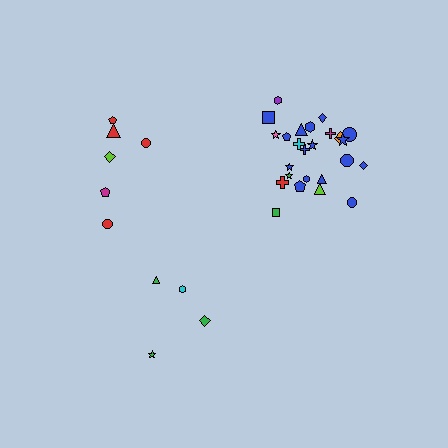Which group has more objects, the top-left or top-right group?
The top-right group.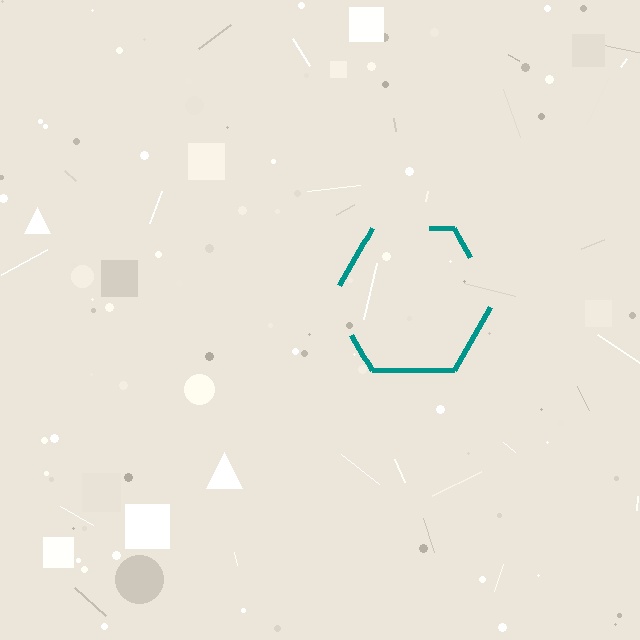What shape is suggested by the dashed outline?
The dashed outline suggests a hexagon.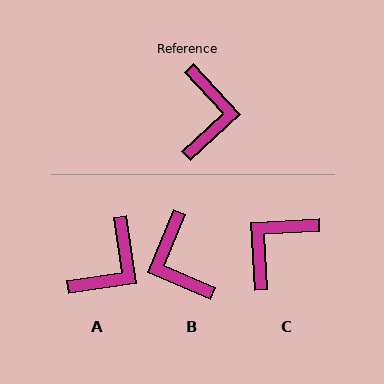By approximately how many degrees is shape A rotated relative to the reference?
Approximately 34 degrees clockwise.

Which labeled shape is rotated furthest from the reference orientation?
B, about 156 degrees away.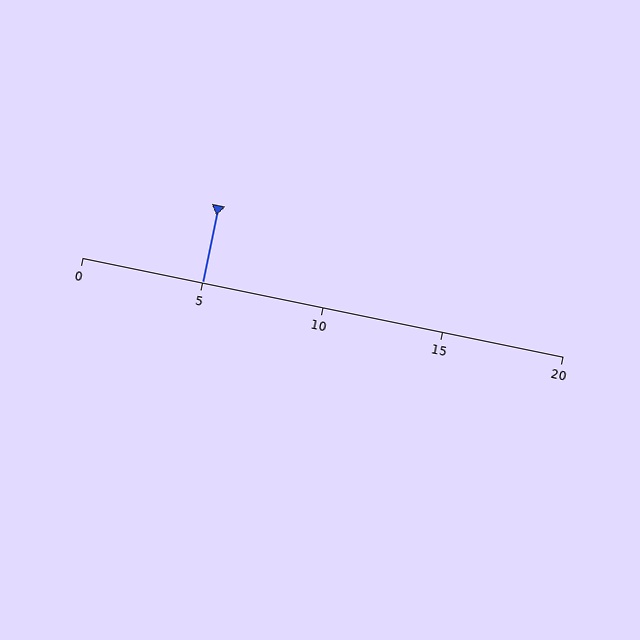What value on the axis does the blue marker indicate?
The marker indicates approximately 5.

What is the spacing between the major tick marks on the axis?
The major ticks are spaced 5 apart.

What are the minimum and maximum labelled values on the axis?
The axis runs from 0 to 20.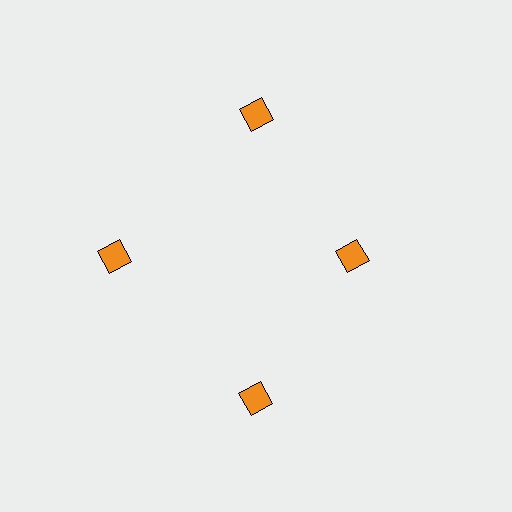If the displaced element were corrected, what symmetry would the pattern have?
It would have 4-fold rotational symmetry — the pattern would map onto itself every 90 degrees.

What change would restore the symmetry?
The symmetry would be restored by moving it outward, back onto the ring so that all 4 diamonds sit at equal angles and equal distance from the center.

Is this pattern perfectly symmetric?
No. The 4 orange diamonds are arranged in a ring, but one element near the 3 o'clock position is pulled inward toward the center, breaking the 4-fold rotational symmetry.